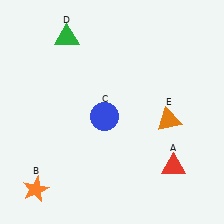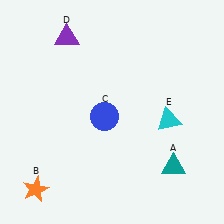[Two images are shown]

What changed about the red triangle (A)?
In Image 1, A is red. In Image 2, it changed to teal.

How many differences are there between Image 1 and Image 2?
There are 3 differences between the two images.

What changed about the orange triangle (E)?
In Image 1, E is orange. In Image 2, it changed to cyan.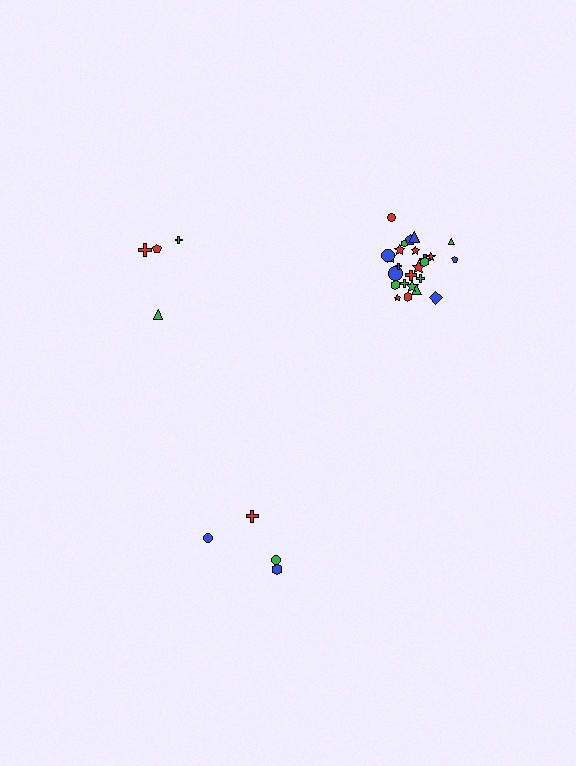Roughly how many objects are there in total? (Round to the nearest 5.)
Roughly 35 objects in total.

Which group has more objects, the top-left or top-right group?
The top-right group.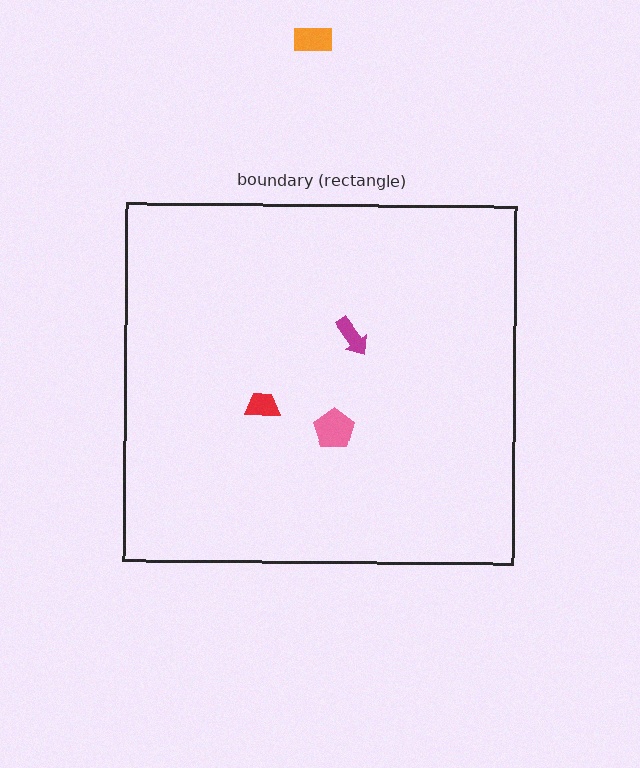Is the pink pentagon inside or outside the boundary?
Inside.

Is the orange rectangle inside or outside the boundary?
Outside.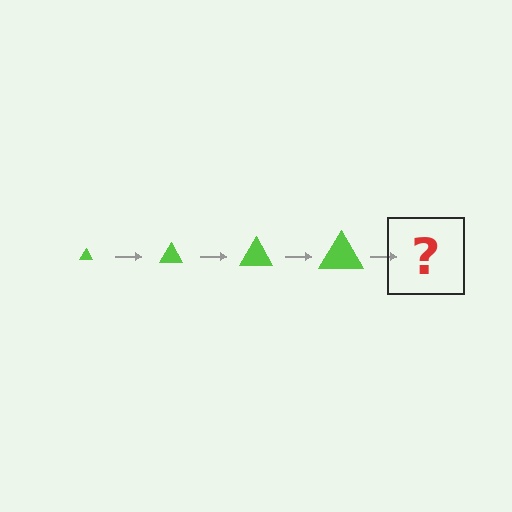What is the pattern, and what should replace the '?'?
The pattern is that the triangle gets progressively larger each step. The '?' should be a lime triangle, larger than the previous one.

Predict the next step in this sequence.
The next step is a lime triangle, larger than the previous one.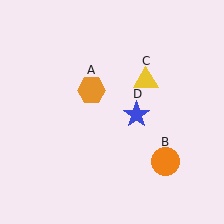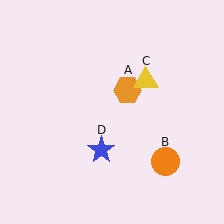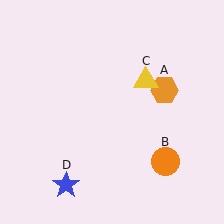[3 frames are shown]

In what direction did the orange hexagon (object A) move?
The orange hexagon (object A) moved right.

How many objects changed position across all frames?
2 objects changed position: orange hexagon (object A), blue star (object D).